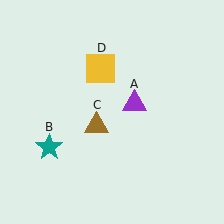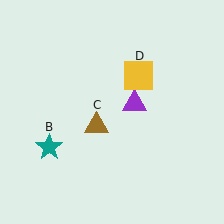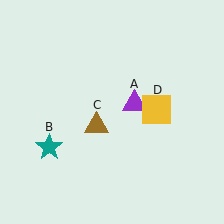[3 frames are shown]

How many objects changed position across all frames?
1 object changed position: yellow square (object D).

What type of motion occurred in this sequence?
The yellow square (object D) rotated clockwise around the center of the scene.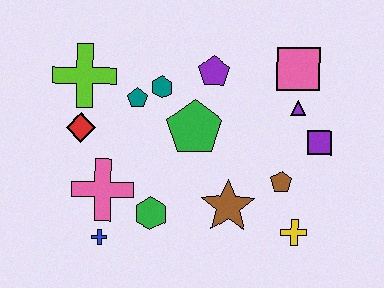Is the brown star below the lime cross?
Yes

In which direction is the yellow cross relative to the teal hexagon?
The yellow cross is below the teal hexagon.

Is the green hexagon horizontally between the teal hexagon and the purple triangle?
No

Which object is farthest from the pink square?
The blue cross is farthest from the pink square.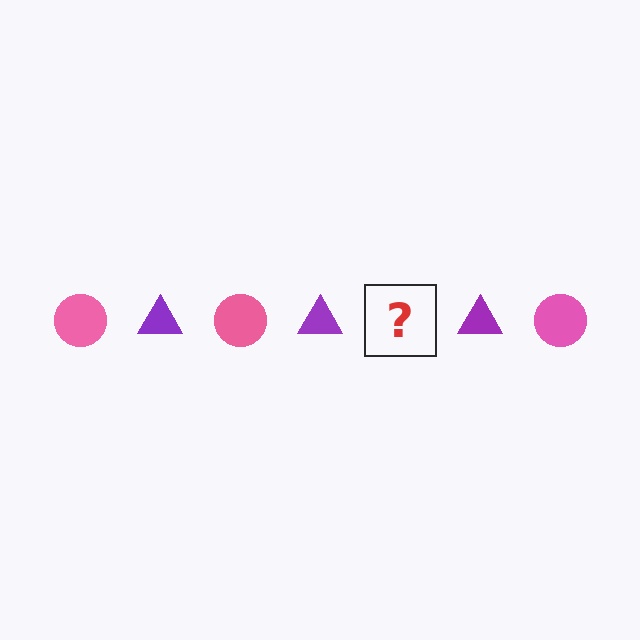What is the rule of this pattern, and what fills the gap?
The rule is that the pattern alternates between pink circle and purple triangle. The gap should be filled with a pink circle.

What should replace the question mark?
The question mark should be replaced with a pink circle.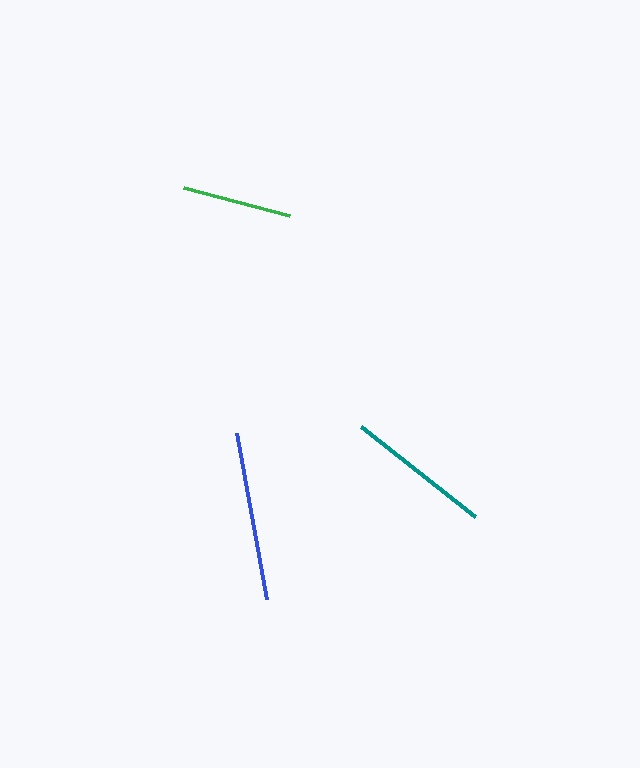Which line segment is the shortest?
The green line is the shortest at approximately 109 pixels.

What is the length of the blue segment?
The blue segment is approximately 169 pixels long.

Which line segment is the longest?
The blue line is the longest at approximately 169 pixels.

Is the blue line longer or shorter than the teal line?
The blue line is longer than the teal line.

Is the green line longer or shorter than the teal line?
The teal line is longer than the green line.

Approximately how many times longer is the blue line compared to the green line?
The blue line is approximately 1.5 times the length of the green line.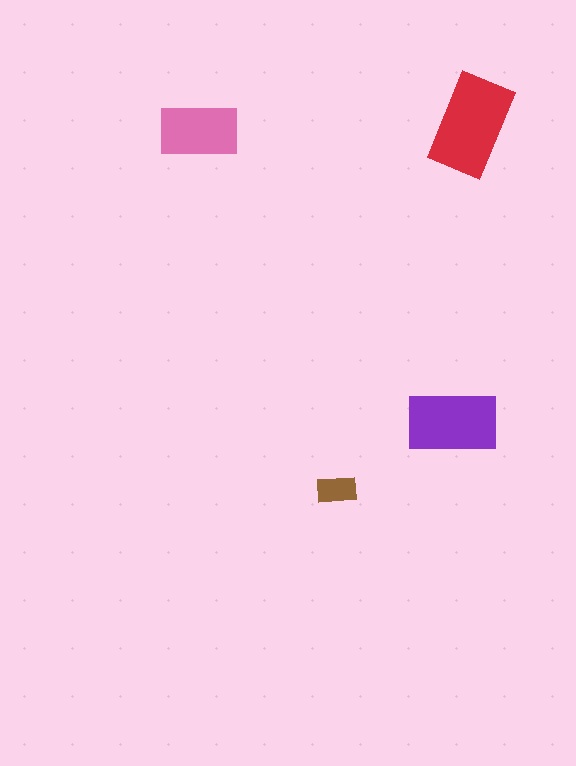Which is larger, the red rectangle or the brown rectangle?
The red one.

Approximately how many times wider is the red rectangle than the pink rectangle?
About 1.5 times wider.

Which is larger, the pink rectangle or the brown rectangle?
The pink one.